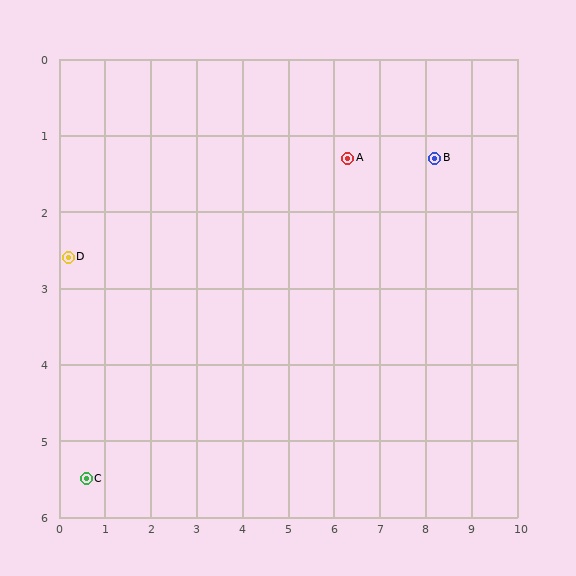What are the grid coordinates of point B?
Point B is at approximately (8.2, 1.3).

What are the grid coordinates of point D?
Point D is at approximately (0.2, 2.6).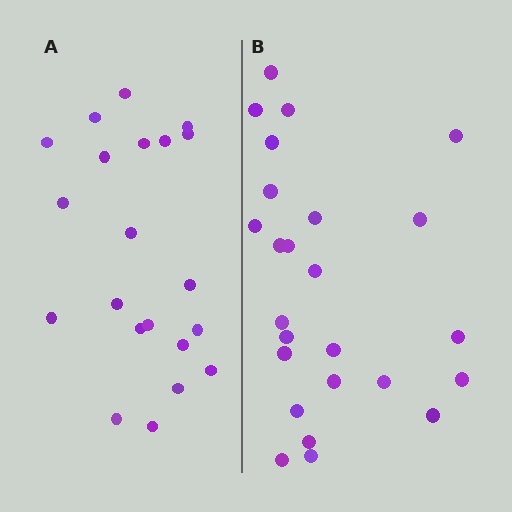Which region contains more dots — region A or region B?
Region B (the right region) has more dots.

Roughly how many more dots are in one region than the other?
Region B has about 4 more dots than region A.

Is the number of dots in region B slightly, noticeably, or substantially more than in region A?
Region B has only slightly more — the two regions are fairly close. The ratio is roughly 1.2 to 1.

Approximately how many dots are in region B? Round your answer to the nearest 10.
About 20 dots. (The exact count is 25, which rounds to 20.)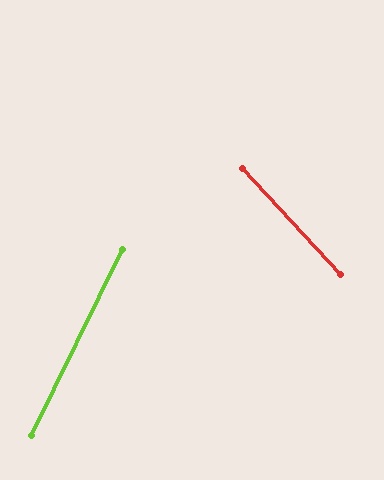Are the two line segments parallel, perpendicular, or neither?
Neither parallel nor perpendicular — they differ by about 69°.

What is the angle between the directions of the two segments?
Approximately 69 degrees.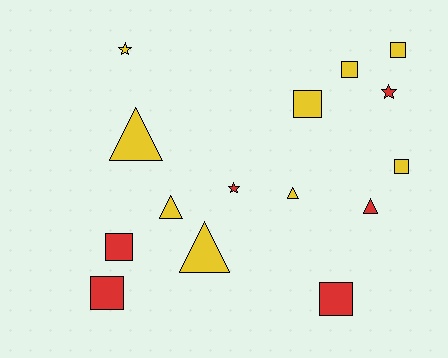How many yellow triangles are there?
There are 4 yellow triangles.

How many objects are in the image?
There are 15 objects.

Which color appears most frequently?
Yellow, with 9 objects.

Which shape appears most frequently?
Square, with 7 objects.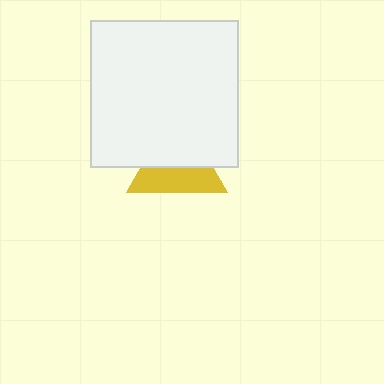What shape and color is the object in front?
The object in front is a white square.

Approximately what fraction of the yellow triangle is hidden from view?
Roughly 50% of the yellow triangle is hidden behind the white square.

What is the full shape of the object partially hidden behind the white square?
The partially hidden object is a yellow triangle.